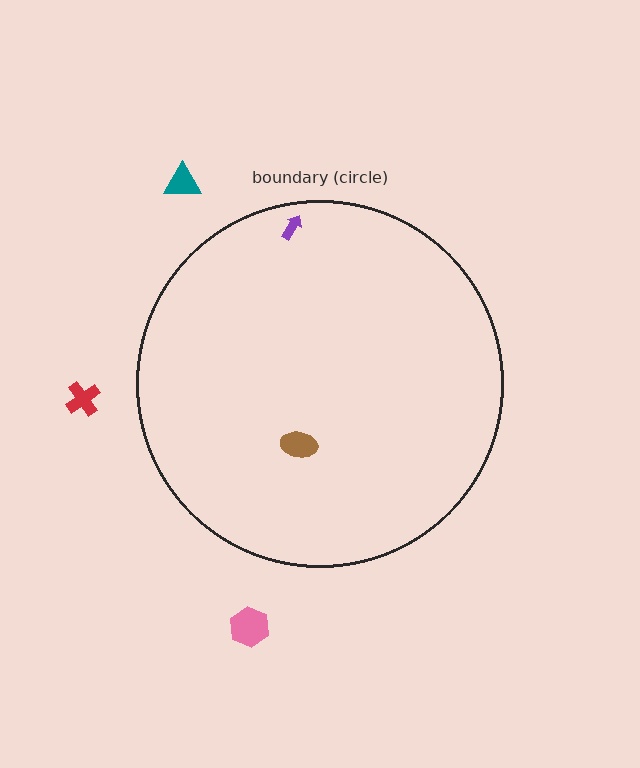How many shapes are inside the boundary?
2 inside, 3 outside.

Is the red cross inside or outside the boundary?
Outside.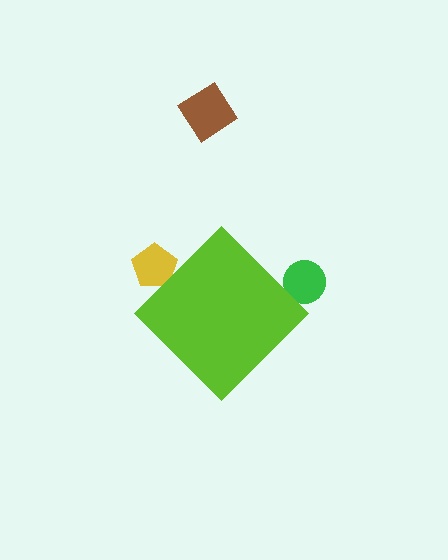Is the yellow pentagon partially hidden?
Yes, the yellow pentagon is partially hidden behind the lime diamond.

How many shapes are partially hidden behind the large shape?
2 shapes are partially hidden.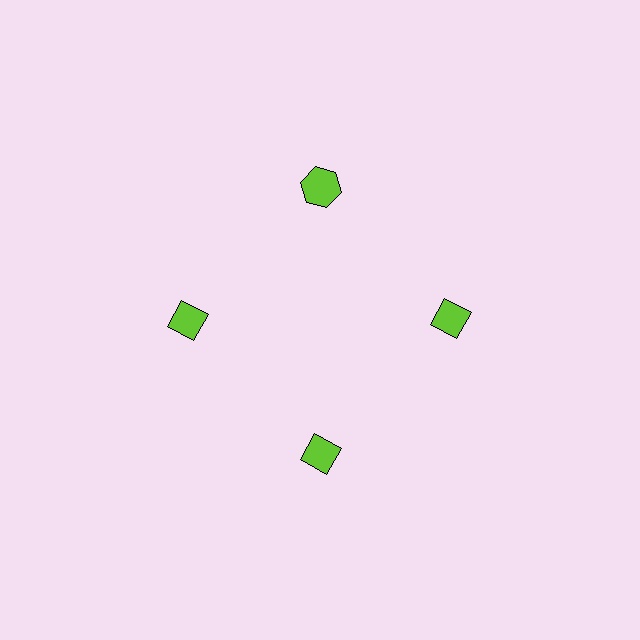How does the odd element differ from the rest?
It has a different shape: hexagon instead of diamond.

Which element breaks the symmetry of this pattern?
The lime hexagon at roughly the 12 o'clock position breaks the symmetry. All other shapes are lime diamonds.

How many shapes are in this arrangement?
There are 4 shapes arranged in a ring pattern.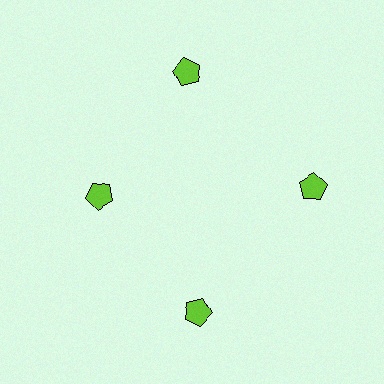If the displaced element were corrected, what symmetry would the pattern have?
It would have 4-fold rotational symmetry — the pattern would map onto itself every 90 degrees.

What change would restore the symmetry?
The symmetry would be restored by moving it outward, back onto the ring so that all 4 pentagons sit at equal angles and equal distance from the center.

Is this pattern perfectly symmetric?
No. The 4 lime pentagons are arranged in a ring, but one element near the 9 o'clock position is pulled inward toward the center, breaking the 4-fold rotational symmetry.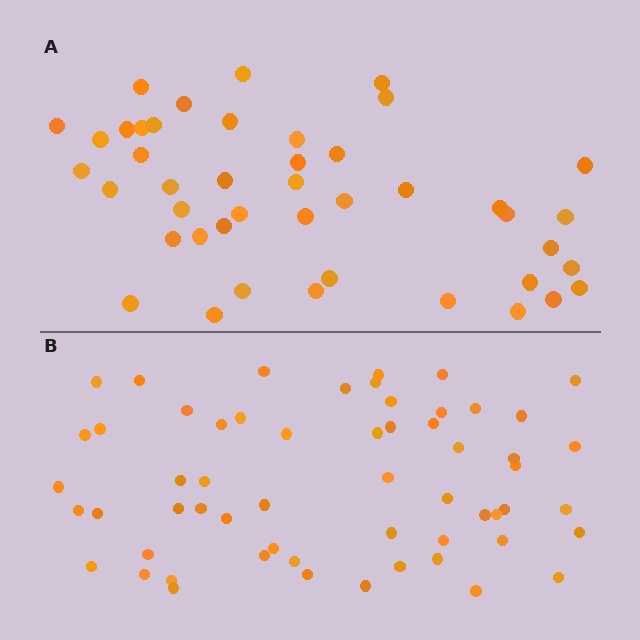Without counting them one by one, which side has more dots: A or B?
Region B (the bottom region) has more dots.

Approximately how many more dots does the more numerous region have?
Region B has approximately 15 more dots than region A.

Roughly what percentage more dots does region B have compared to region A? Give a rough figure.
About 30% more.